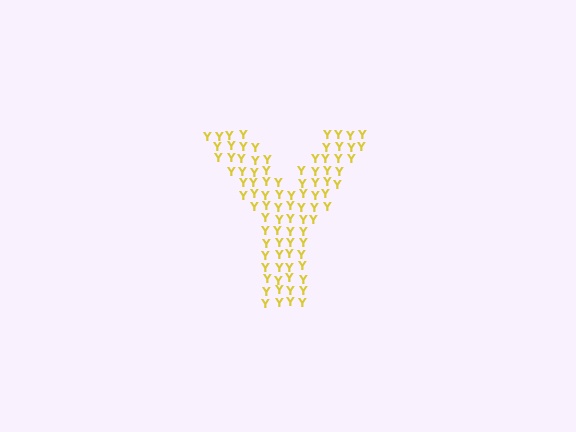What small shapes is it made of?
It is made of small letter Y's.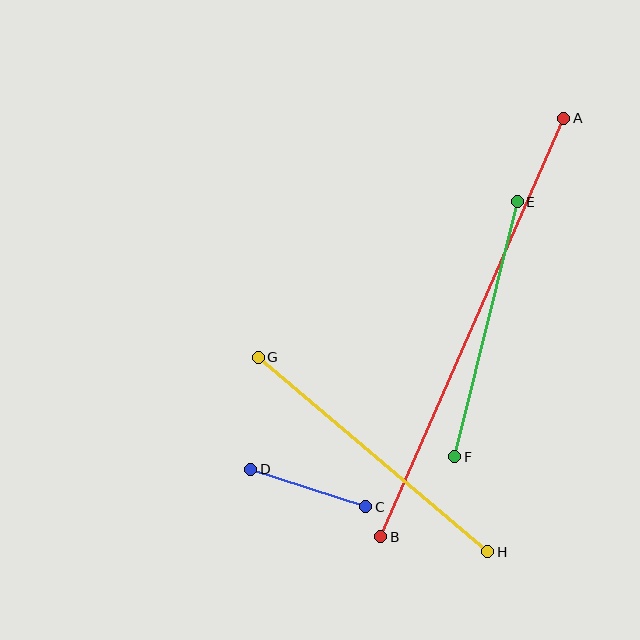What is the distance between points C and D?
The distance is approximately 121 pixels.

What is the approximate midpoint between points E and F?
The midpoint is at approximately (486, 329) pixels.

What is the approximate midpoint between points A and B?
The midpoint is at approximately (472, 327) pixels.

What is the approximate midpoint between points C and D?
The midpoint is at approximately (308, 488) pixels.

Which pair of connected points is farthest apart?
Points A and B are farthest apart.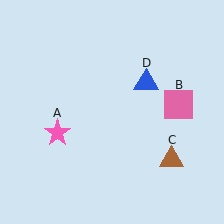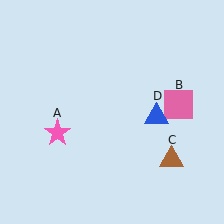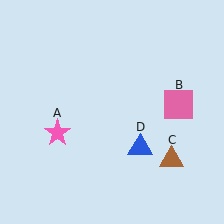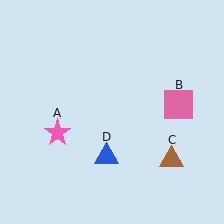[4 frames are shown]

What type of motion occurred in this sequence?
The blue triangle (object D) rotated clockwise around the center of the scene.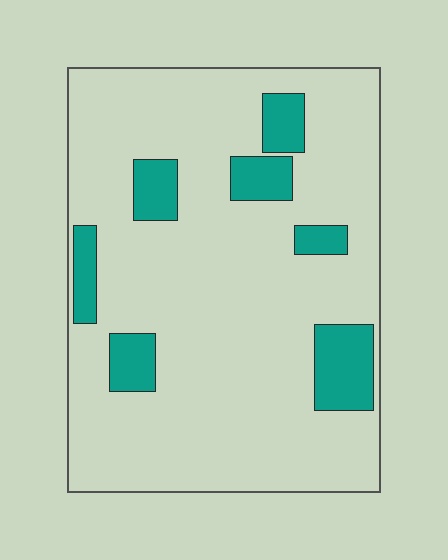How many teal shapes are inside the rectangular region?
7.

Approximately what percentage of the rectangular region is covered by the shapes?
Approximately 15%.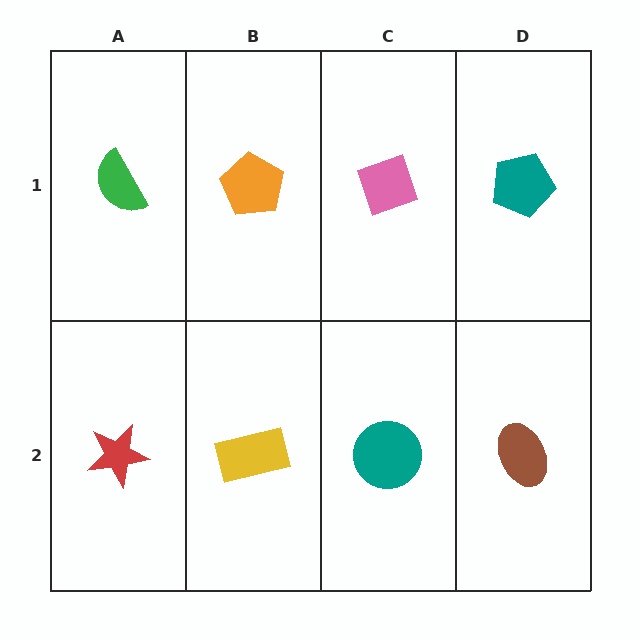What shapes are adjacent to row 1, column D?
A brown ellipse (row 2, column D), a pink diamond (row 1, column C).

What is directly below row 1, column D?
A brown ellipse.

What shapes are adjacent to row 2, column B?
An orange pentagon (row 1, column B), a red star (row 2, column A), a teal circle (row 2, column C).